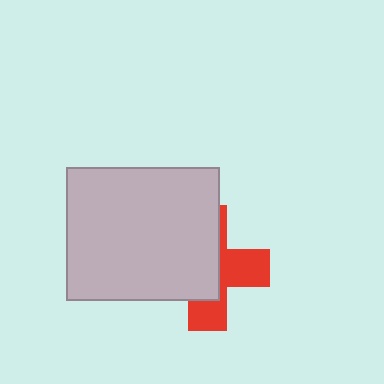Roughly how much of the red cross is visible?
A small part of it is visible (roughly 43%).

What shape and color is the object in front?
The object in front is a light gray rectangle.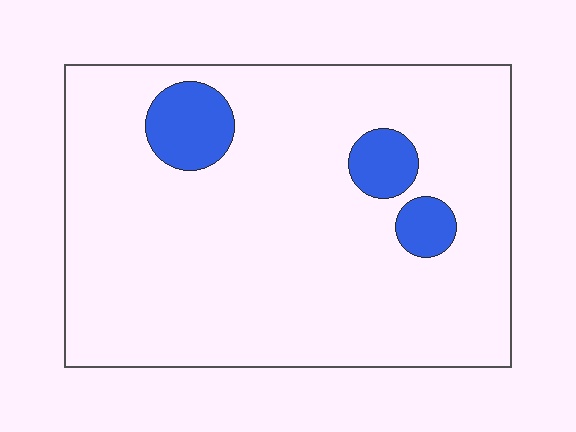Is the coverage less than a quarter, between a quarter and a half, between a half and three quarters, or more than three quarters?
Less than a quarter.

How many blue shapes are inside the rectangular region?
3.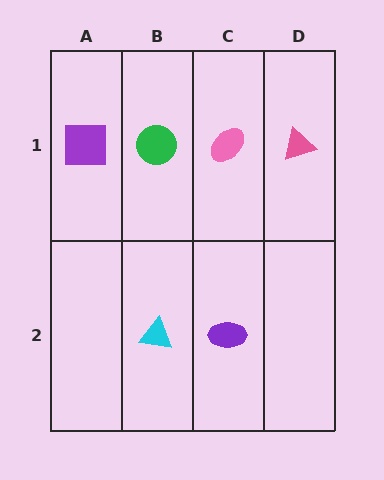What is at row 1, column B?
A green circle.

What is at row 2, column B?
A cyan triangle.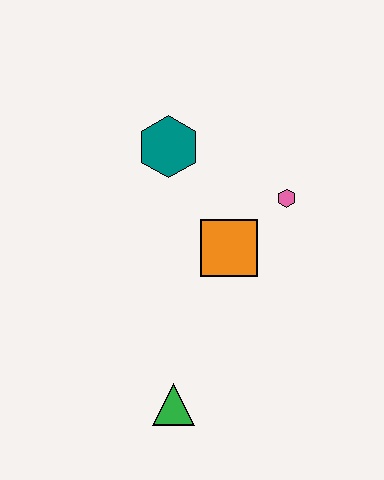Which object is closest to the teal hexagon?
The orange square is closest to the teal hexagon.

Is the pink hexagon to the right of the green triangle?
Yes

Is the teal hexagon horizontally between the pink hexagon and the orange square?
No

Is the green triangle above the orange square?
No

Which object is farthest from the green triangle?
The teal hexagon is farthest from the green triangle.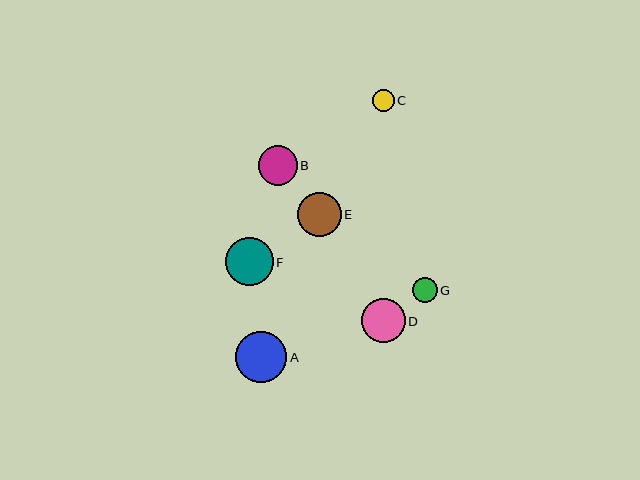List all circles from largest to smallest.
From largest to smallest: A, F, D, E, B, G, C.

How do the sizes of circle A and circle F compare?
Circle A and circle F are approximately the same size.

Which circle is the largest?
Circle A is the largest with a size of approximately 51 pixels.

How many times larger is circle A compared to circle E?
Circle A is approximately 1.2 times the size of circle E.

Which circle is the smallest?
Circle C is the smallest with a size of approximately 22 pixels.